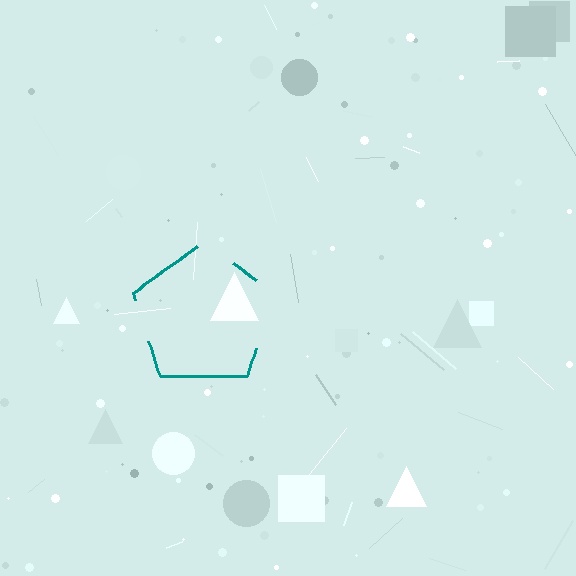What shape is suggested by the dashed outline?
The dashed outline suggests a pentagon.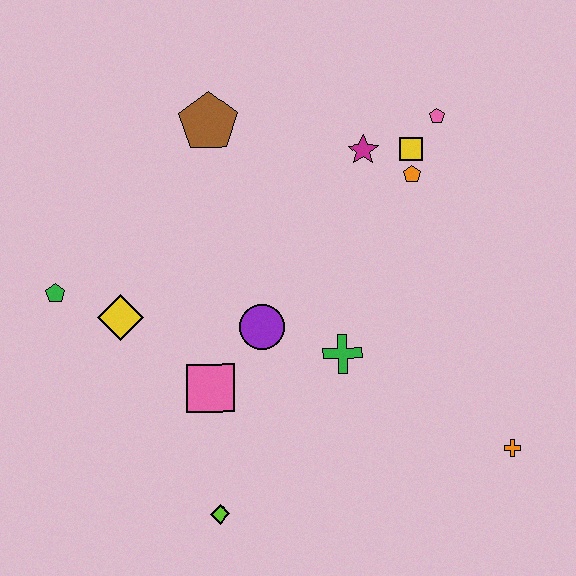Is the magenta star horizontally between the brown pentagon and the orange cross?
Yes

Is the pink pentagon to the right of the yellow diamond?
Yes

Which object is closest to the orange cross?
The green cross is closest to the orange cross.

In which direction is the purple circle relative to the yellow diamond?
The purple circle is to the right of the yellow diamond.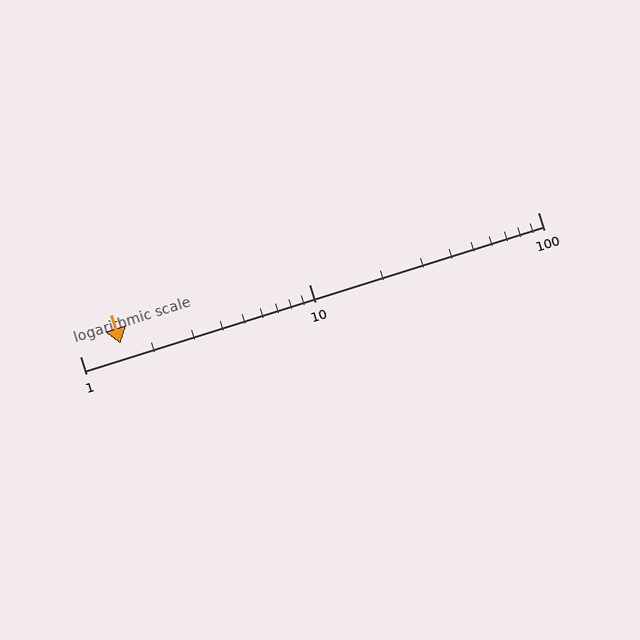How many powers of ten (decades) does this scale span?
The scale spans 2 decades, from 1 to 100.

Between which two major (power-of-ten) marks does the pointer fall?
The pointer is between 1 and 10.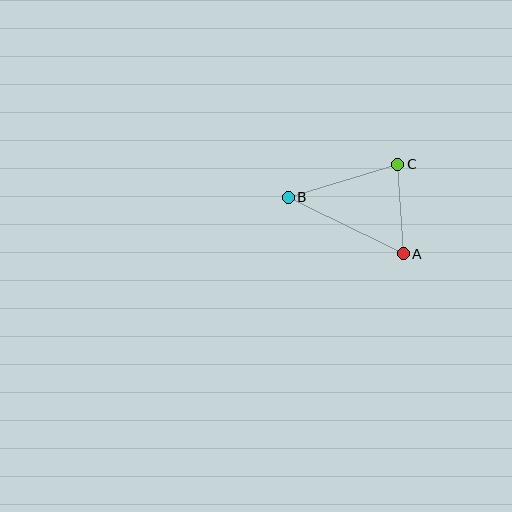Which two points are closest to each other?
Points A and C are closest to each other.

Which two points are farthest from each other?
Points A and B are farthest from each other.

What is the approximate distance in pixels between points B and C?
The distance between B and C is approximately 114 pixels.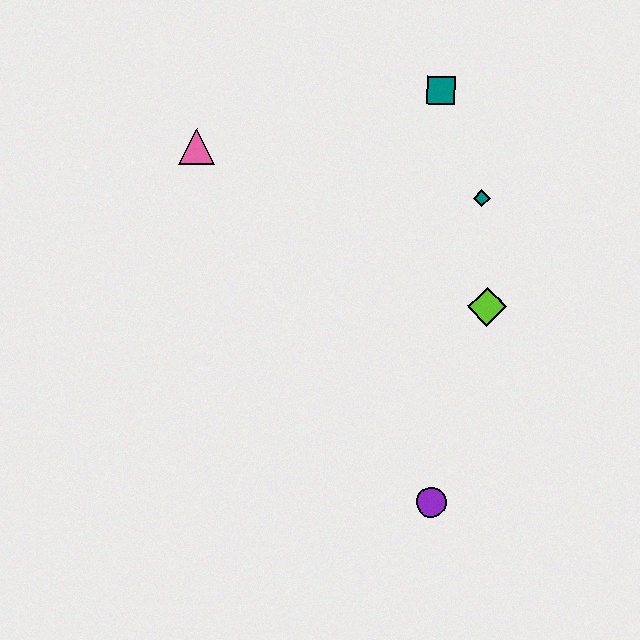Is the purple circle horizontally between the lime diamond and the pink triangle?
Yes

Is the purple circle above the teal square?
No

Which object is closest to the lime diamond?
The teal diamond is closest to the lime diamond.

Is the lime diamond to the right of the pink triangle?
Yes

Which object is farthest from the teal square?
The purple circle is farthest from the teal square.